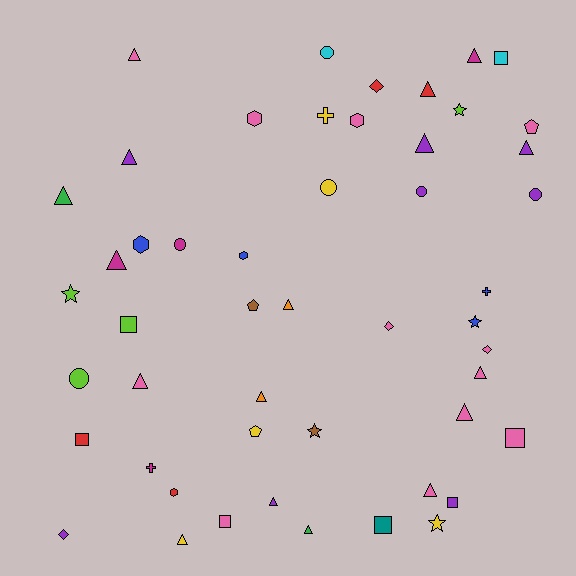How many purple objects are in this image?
There are 8 purple objects.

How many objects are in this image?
There are 50 objects.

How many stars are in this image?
There are 5 stars.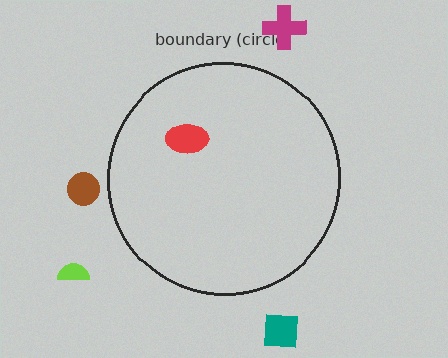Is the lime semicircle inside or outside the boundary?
Outside.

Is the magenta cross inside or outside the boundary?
Outside.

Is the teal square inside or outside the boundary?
Outside.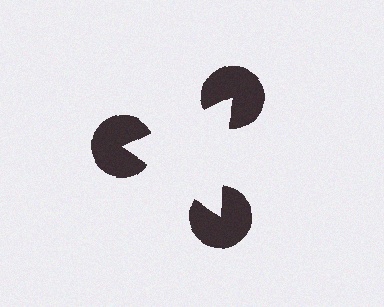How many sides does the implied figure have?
3 sides.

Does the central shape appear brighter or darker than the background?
It typically appears slightly brighter than the background, even though no actual brightness change is drawn.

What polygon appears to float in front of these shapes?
An illusory triangle — its edges are inferred from the aligned wedge cuts in the pac-man discs, not physically drawn.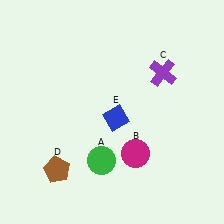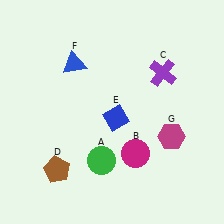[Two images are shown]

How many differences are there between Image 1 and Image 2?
There are 2 differences between the two images.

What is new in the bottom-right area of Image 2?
A magenta hexagon (G) was added in the bottom-right area of Image 2.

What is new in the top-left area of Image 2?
A blue triangle (F) was added in the top-left area of Image 2.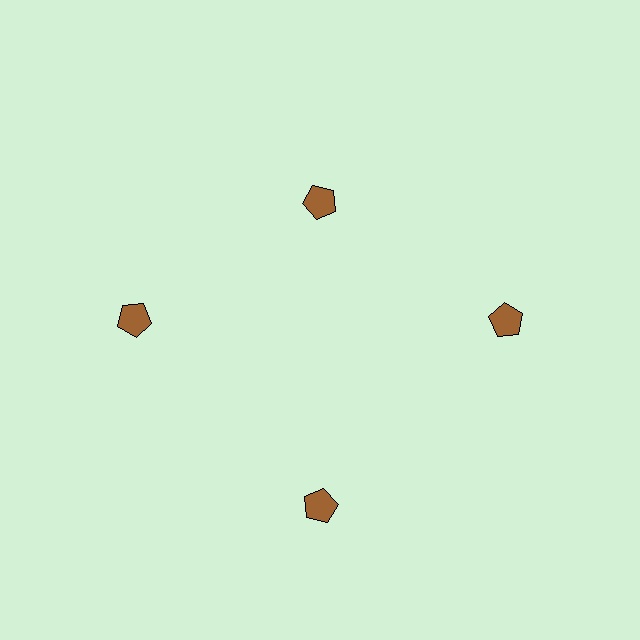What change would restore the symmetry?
The symmetry would be restored by moving it outward, back onto the ring so that all 4 pentagons sit at equal angles and equal distance from the center.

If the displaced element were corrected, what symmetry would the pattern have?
It would have 4-fold rotational symmetry — the pattern would map onto itself every 90 degrees.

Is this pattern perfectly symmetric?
No. The 4 brown pentagons are arranged in a ring, but one element near the 12 o'clock position is pulled inward toward the center, breaking the 4-fold rotational symmetry.